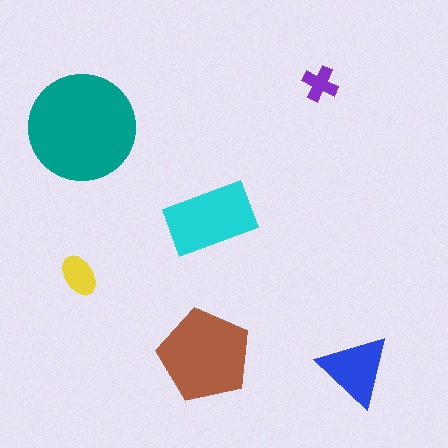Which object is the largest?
The teal circle.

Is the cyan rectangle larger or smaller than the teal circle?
Smaller.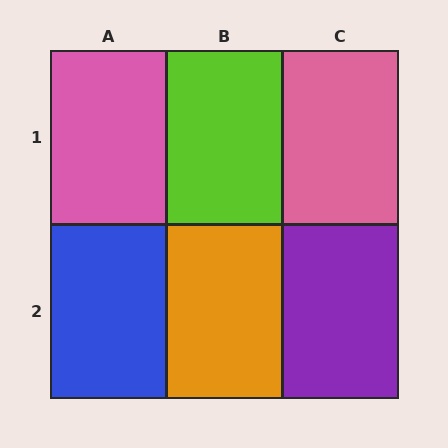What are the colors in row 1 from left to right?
Pink, lime, pink.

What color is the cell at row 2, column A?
Blue.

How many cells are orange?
1 cell is orange.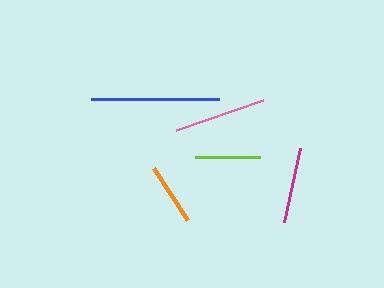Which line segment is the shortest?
The orange line is the shortest at approximately 62 pixels.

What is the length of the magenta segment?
The magenta segment is approximately 75 pixels long.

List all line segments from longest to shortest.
From longest to shortest: blue, pink, magenta, lime, orange.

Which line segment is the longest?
The blue line is the longest at approximately 128 pixels.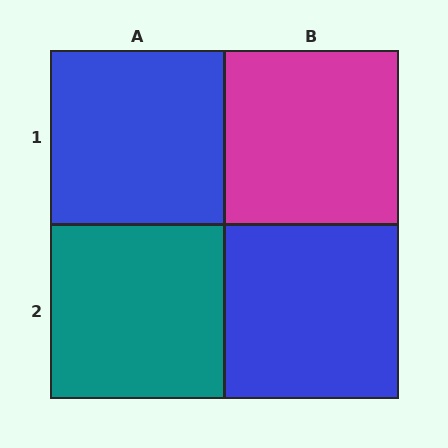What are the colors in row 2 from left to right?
Teal, blue.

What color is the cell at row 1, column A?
Blue.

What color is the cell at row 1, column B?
Magenta.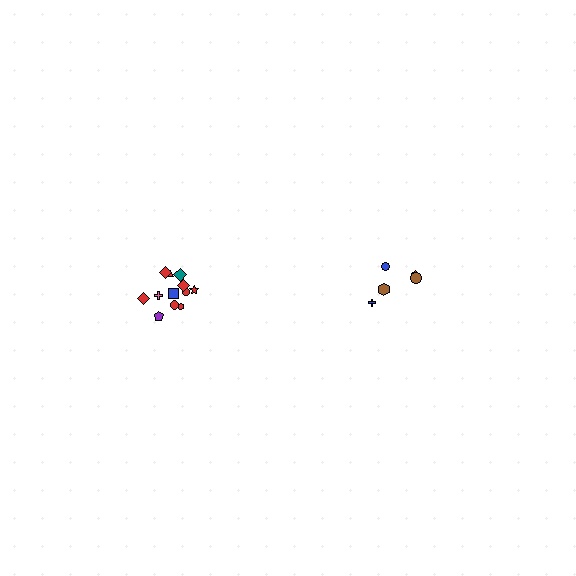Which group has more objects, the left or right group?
The left group.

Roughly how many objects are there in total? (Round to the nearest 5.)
Roughly 15 objects in total.